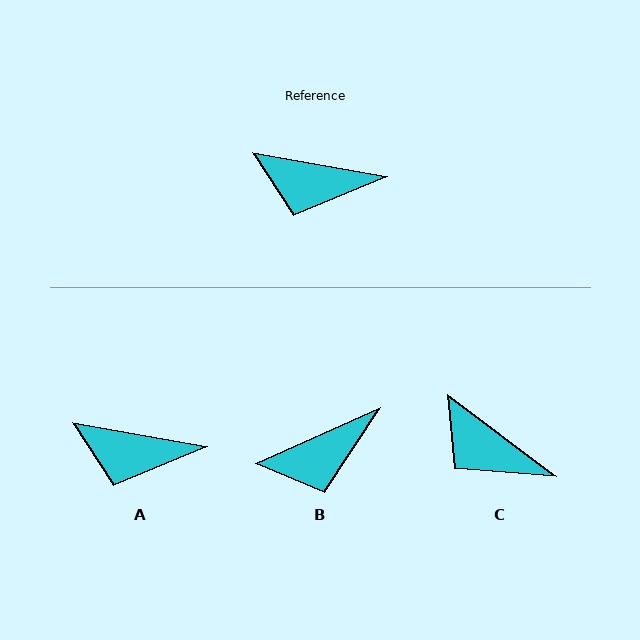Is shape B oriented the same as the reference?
No, it is off by about 34 degrees.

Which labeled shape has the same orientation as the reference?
A.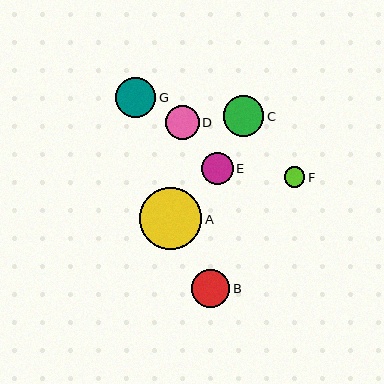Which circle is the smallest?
Circle F is the smallest with a size of approximately 20 pixels.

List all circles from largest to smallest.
From largest to smallest: A, C, G, B, D, E, F.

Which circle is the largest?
Circle A is the largest with a size of approximately 62 pixels.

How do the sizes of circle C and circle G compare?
Circle C and circle G are approximately the same size.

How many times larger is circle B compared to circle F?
Circle B is approximately 1.9 times the size of circle F.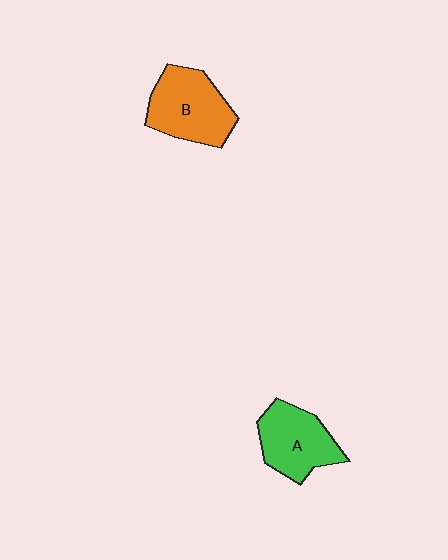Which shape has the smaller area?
Shape A (green).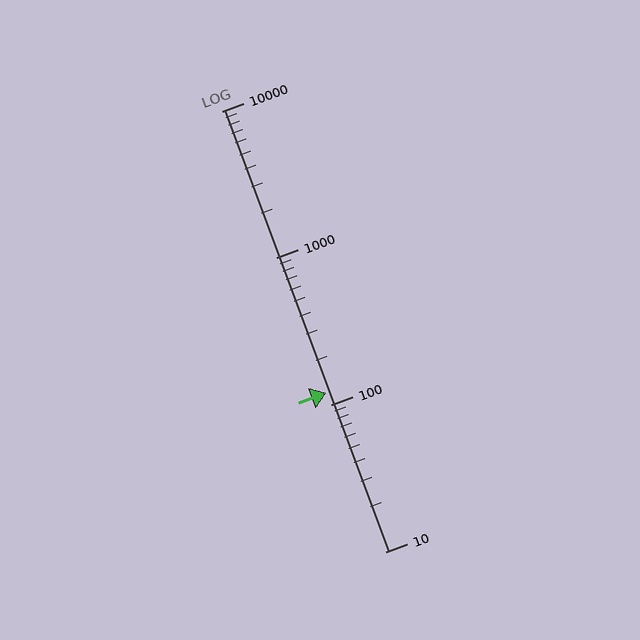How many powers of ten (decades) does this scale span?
The scale spans 3 decades, from 10 to 10000.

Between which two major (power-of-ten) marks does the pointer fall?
The pointer is between 100 and 1000.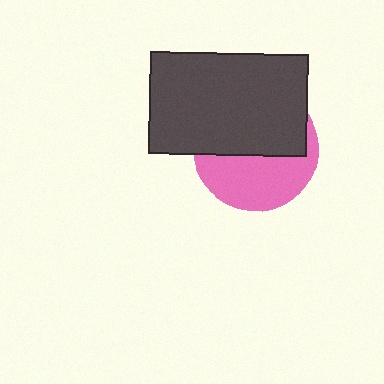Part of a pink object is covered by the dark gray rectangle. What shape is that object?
It is a circle.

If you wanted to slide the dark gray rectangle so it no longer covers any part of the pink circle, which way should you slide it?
Slide it up — that is the most direct way to separate the two shapes.